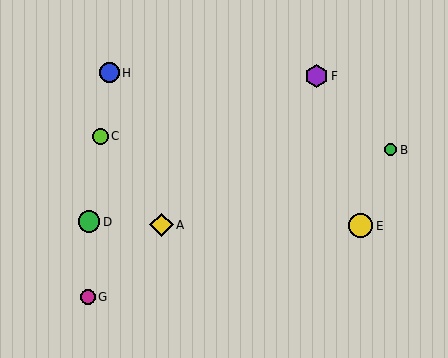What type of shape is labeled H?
Shape H is a blue circle.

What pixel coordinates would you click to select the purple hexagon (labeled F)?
Click at (316, 76) to select the purple hexagon F.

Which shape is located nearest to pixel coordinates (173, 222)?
The yellow diamond (labeled A) at (161, 225) is nearest to that location.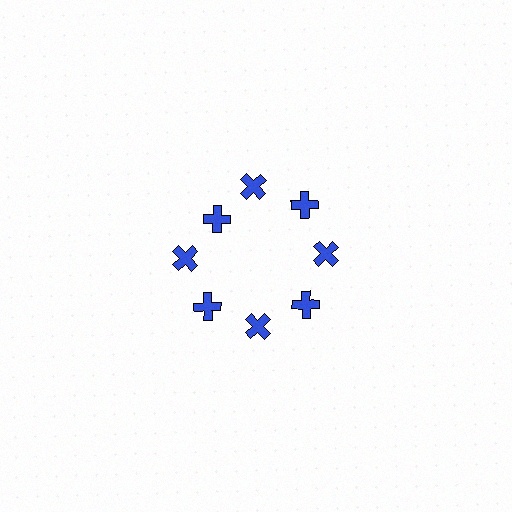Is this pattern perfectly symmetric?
No. The 8 blue crosses are arranged in a ring, but one element near the 10 o'clock position is pulled inward toward the center, breaking the 8-fold rotational symmetry.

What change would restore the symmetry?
The symmetry would be restored by moving it outward, back onto the ring so that all 8 crosses sit at equal angles and equal distance from the center.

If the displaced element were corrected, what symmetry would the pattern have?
It would have 8-fold rotational symmetry — the pattern would map onto itself every 45 degrees.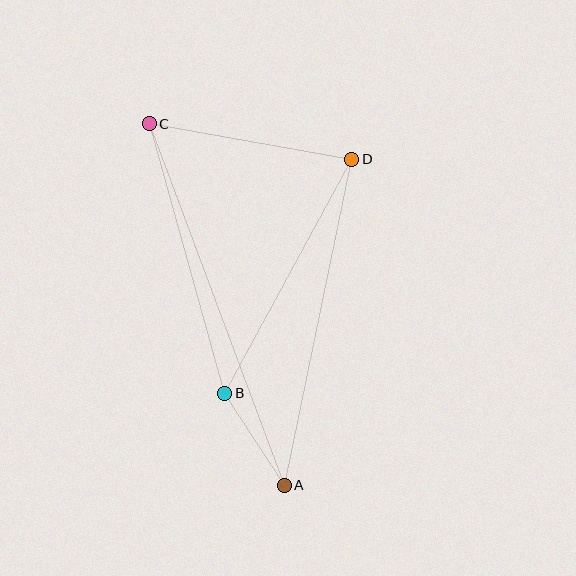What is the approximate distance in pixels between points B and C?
The distance between B and C is approximately 280 pixels.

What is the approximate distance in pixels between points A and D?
The distance between A and D is approximately 333 pixels.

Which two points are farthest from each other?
Points A and C are farthest from each other.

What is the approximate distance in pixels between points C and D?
The distance between C and D is approximately 206 pixels.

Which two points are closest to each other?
Points A and B are closest to each other.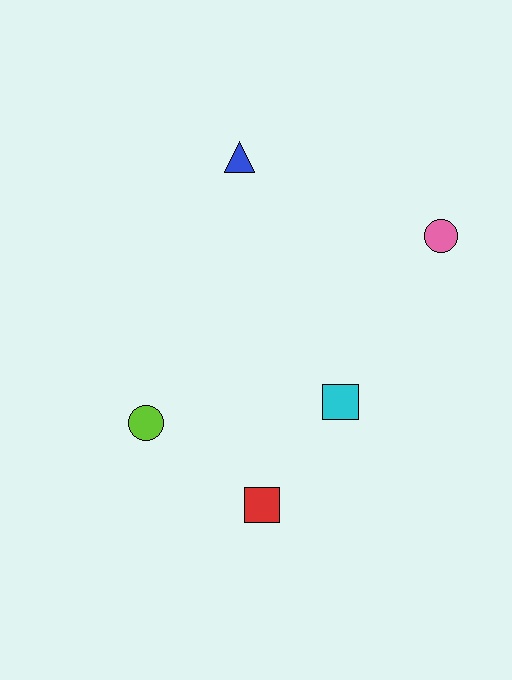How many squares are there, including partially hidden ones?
There are 2 squares.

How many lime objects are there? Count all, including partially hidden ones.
There is 1 lime object.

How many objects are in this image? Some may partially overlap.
There are 5 objects.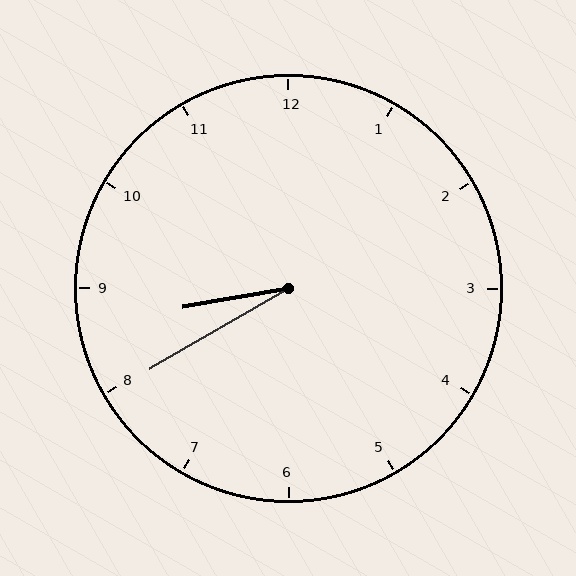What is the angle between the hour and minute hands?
Approximately 20 degrees.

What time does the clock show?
8:40.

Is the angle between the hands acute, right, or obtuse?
It is acute.